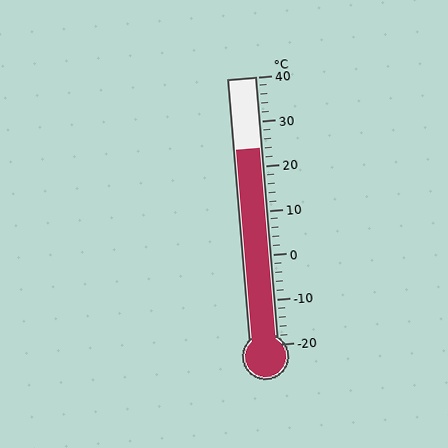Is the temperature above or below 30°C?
The temperature is below 30°C.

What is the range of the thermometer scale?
The thermometer scale ranges from -20°C to 40°C.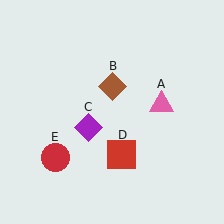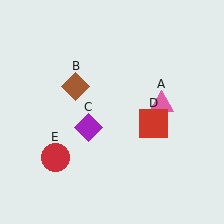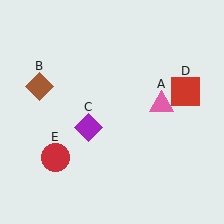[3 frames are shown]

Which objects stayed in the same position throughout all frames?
Pink triangle (object A) and purple diamond (object C) and red circle (object E) remained stationary.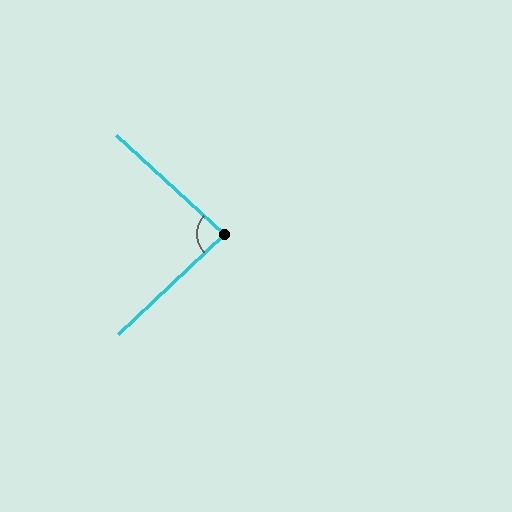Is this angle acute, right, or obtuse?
It is approximately a right angle.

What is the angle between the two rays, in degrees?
Approximately 86 degrees.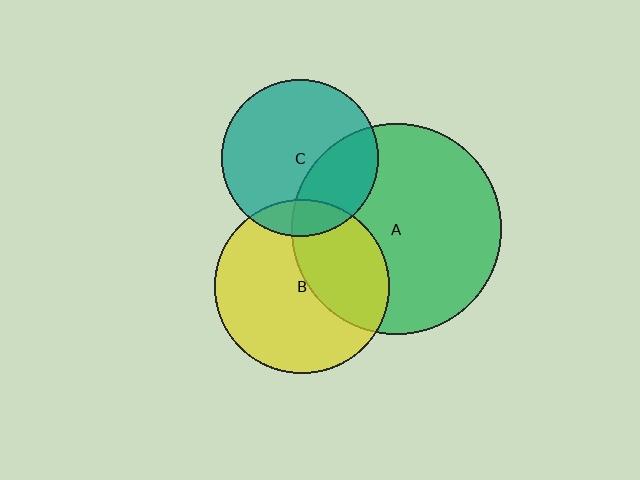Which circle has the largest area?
Circle A (green).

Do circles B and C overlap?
Yes.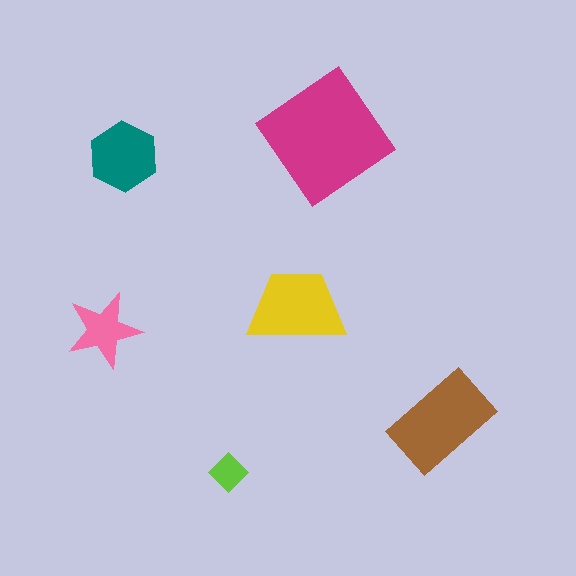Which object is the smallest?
The lime diamond.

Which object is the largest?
The magenta diamond.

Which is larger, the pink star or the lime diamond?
The pink star.